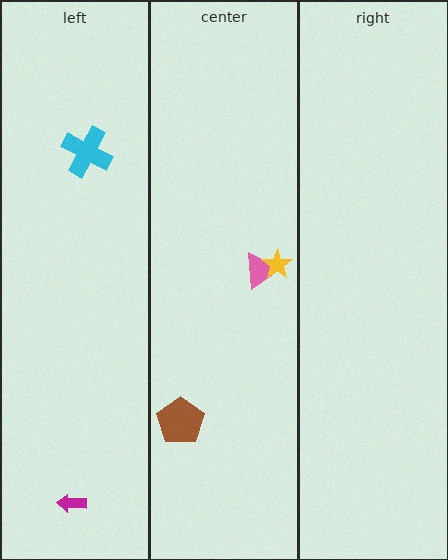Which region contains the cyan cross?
The left region.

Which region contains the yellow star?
The center region.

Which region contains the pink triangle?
The center region.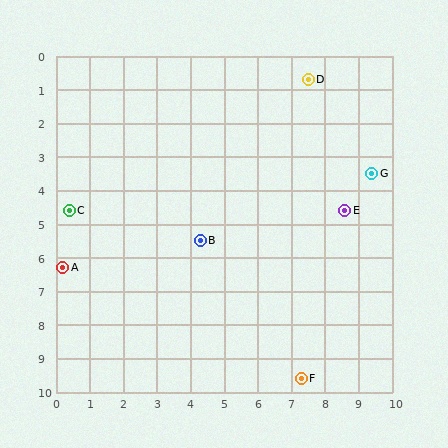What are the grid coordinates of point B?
Point B is at approximately (4.3, 5.5).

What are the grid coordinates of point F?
Point F is at approximately (7.3, 9.6).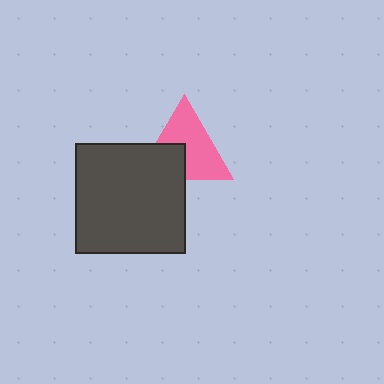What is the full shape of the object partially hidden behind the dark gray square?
The partially hidden object is a pink triangle.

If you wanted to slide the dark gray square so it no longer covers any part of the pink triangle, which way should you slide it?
Slide it toward the lower-left — that is the most direct way to separate the two shapes.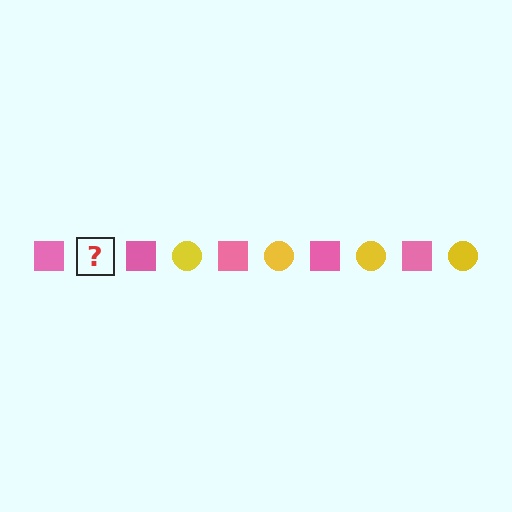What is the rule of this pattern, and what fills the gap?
The rule is that the pattern alternates between pink square and yellow circle. The gap should be filled with a yellow circle.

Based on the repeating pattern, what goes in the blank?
The blank should be a yellow circle.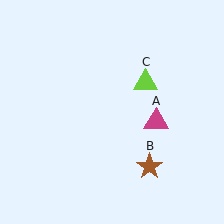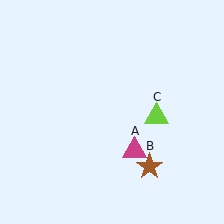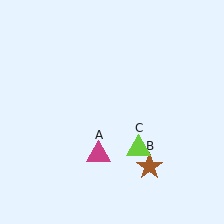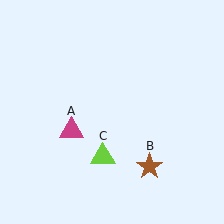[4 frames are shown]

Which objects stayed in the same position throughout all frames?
Brown star (object B) remained stationary.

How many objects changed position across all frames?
2 objects changed position: magenta triangle (object A), lime triangle (object C).